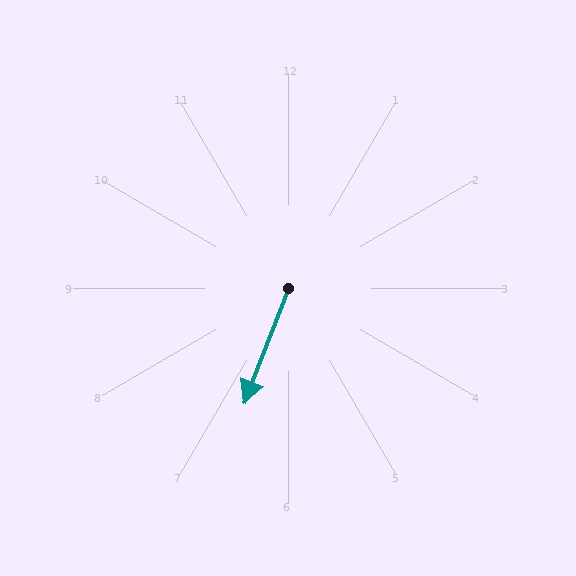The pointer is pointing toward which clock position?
Roughly 7 o'clock.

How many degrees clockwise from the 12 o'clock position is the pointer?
Approximately 201 degrees.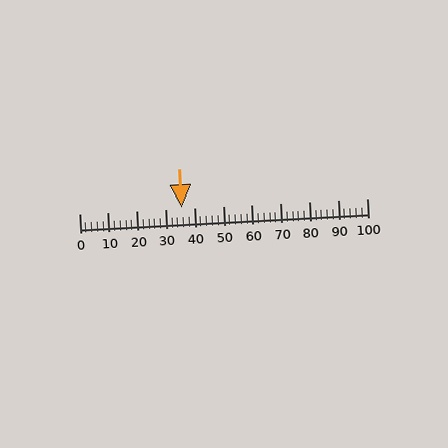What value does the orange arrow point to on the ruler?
The orange arrow points to approximately 36.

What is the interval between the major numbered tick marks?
The major tick marks are spaced 10 units apart.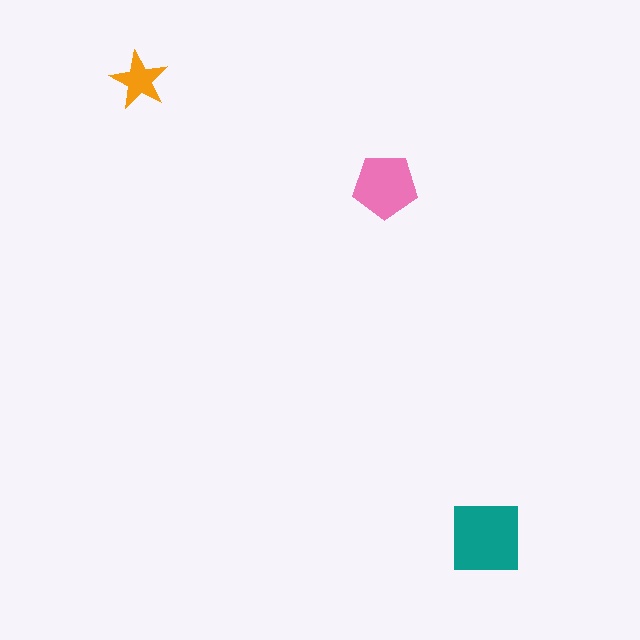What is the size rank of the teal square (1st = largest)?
1st.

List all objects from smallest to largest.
The orange star, the pink pentagon, the teal square.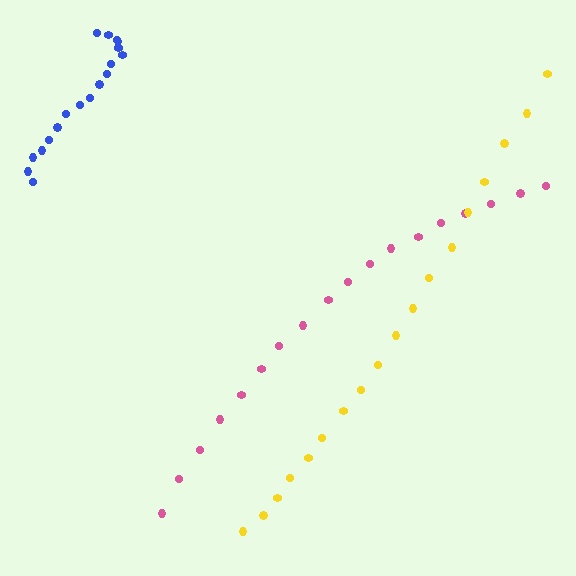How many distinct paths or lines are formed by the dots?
There are 3 distinct paths.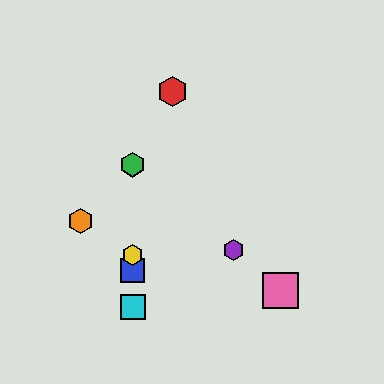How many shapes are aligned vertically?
4 shapes (the blue square, the green hexagon, the yellow hexagon, the cyan square) are aligned vertically.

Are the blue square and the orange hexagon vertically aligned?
No, the blue square is at x≈133 and the orange hexagon is at x≈81.